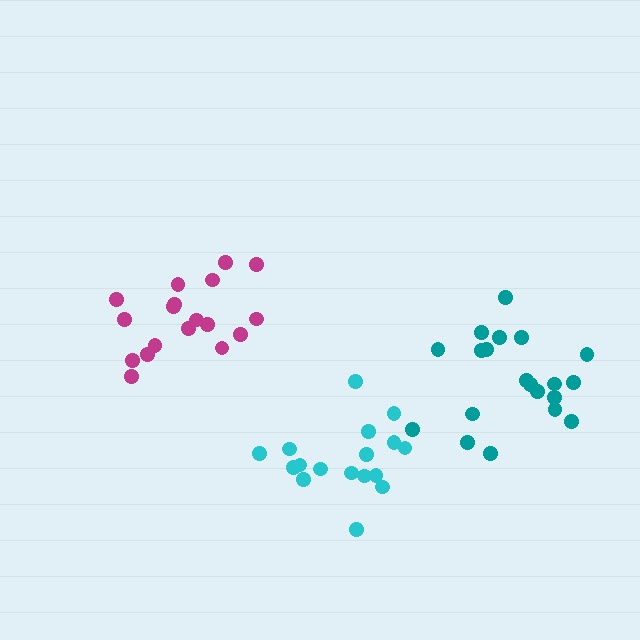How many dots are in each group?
Group 1: 18 dots, Group 2: 20 dots, Group 3: 17 dots (55 total).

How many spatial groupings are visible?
There are 3 spatial groupings.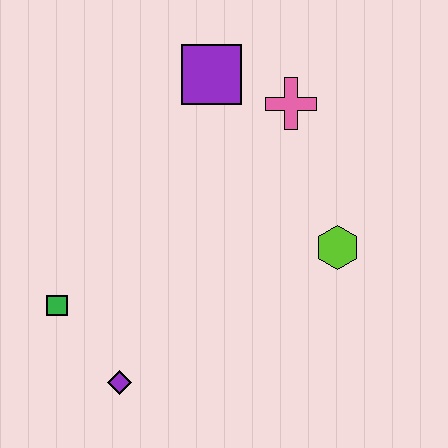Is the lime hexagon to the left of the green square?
No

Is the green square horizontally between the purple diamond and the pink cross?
No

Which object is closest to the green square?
The purple diamond is closest to the green square.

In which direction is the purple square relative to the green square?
The purple square is above the green square.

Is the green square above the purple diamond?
Yes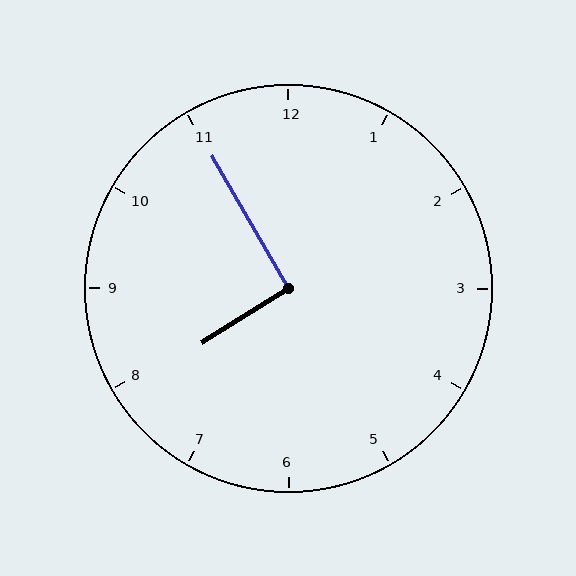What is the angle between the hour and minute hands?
Approximately 92 degrees.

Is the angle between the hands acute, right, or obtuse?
It is right.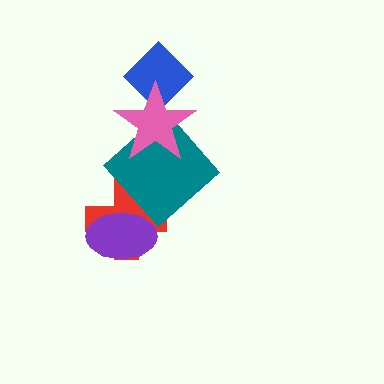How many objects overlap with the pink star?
2 objects overlap with the pink star.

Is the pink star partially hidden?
No, no other shape covers it.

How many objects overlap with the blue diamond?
1 object overlaps with the blue diamond.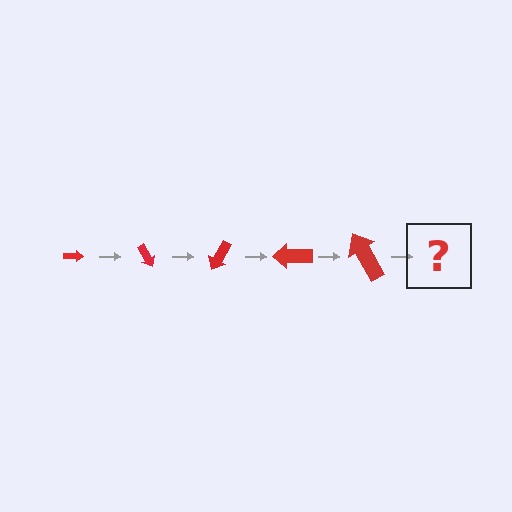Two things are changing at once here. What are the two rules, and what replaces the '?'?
The two rules are that the arrow grows larger each step and it rotates 60 degrees each step. The '?' should be an arrow, larger than the previous one and rotated 300 degrees from the start.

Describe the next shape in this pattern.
It should be an arrow, larger than the previous one and rotated 300 degrees from the start.